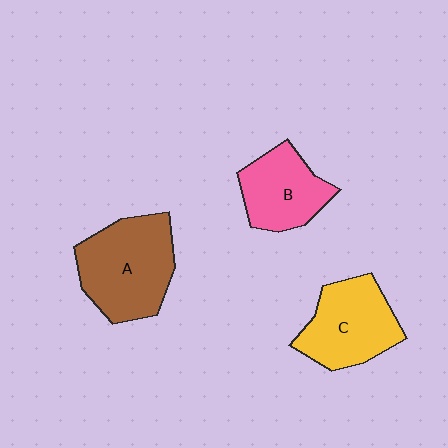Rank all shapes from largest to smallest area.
From largest to smallest: A (brown), C (yellow), B (pink).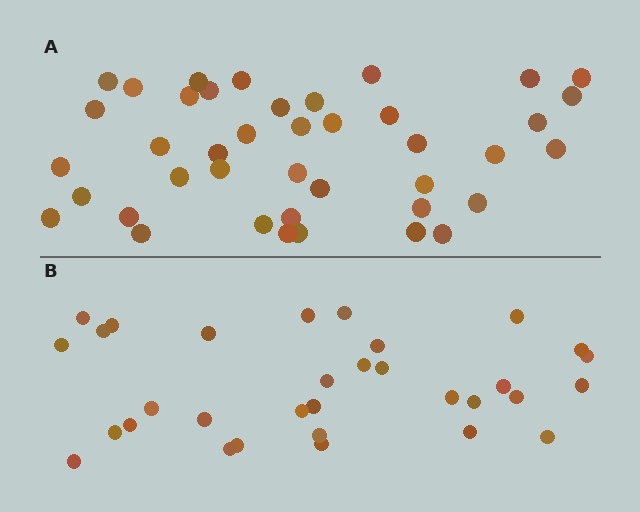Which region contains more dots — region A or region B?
Region A (the top region) has more dots.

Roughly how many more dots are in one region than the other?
Region A has roughly 8 or so more dots than region B.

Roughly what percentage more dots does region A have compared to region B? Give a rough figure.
About 30% more.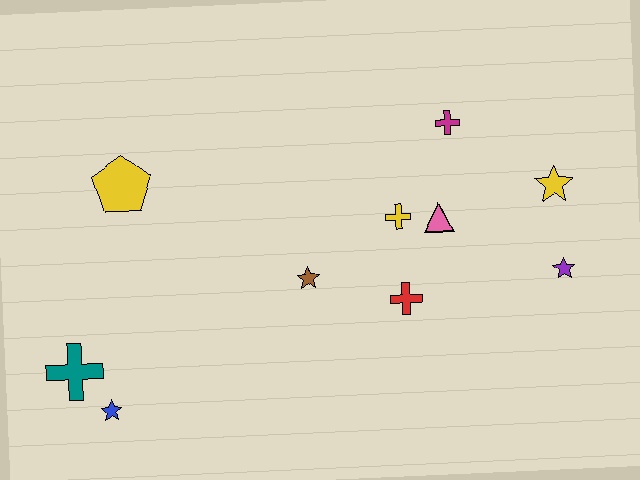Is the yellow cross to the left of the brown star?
No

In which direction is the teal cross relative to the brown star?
The teal cross is to the left of the brown star.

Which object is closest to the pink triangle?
The yellow cross is closest to the pink triangle.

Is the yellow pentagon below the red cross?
No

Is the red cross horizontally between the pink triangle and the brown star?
Yes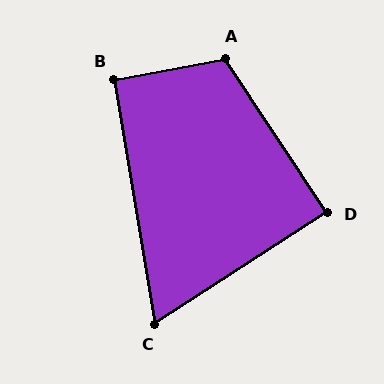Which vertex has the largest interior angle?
A, at approximately 113 degrees.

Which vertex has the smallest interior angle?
C, at approximately 67 degrees.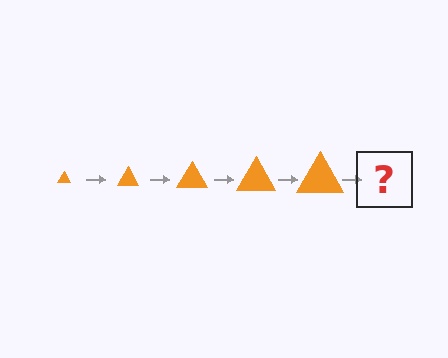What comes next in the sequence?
The next element should be an orange triangle, larger than the previous one.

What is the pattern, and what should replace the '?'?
The pattern is that the triangle gets progressively larger each step. The '?' should be an orange triangle, larger than the previous one.